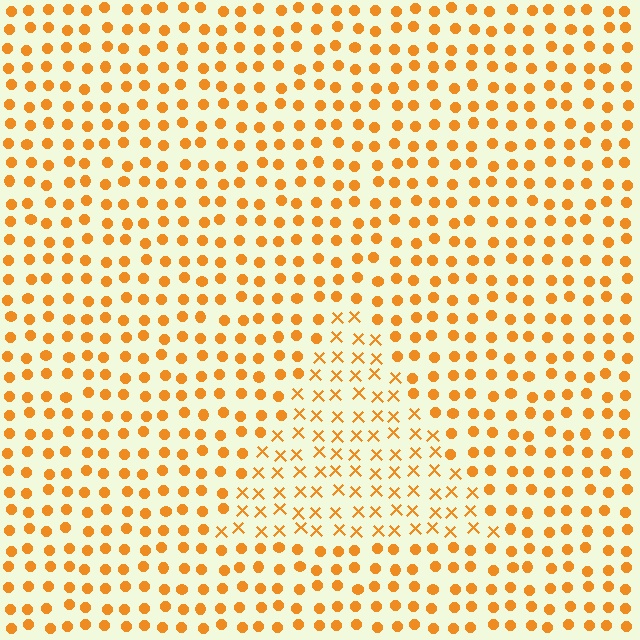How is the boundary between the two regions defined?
The boundary is defined by a change in element shape: X marks inside vs. circles outside. All elements share the same color and spacing.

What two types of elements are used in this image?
The image uses X marks inside the triangle region and circles outside it.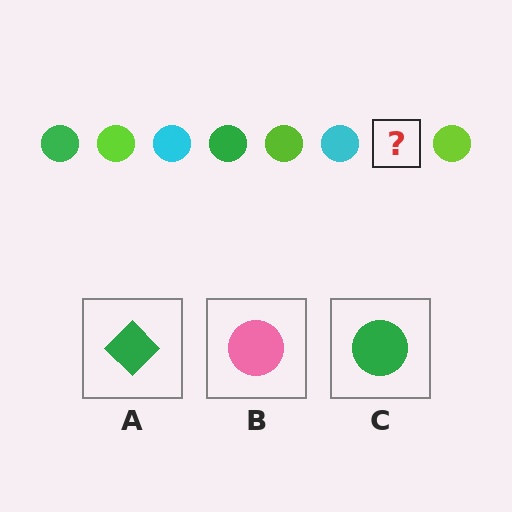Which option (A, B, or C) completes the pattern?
C.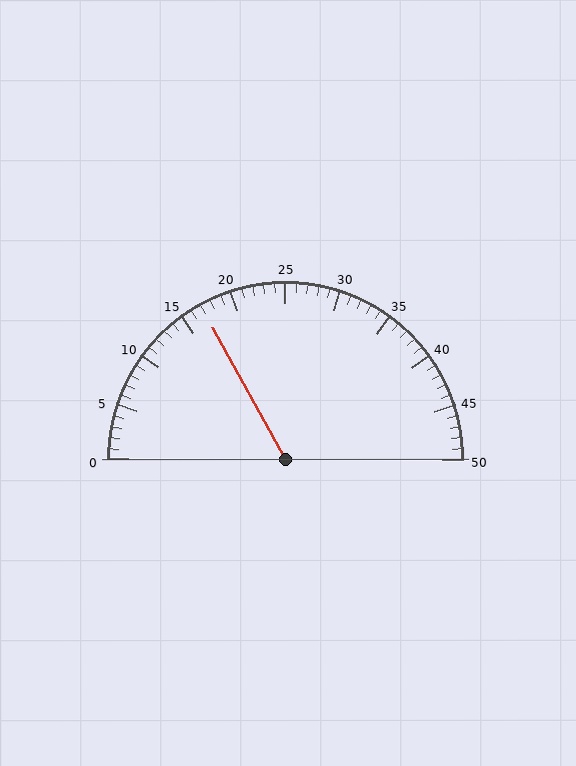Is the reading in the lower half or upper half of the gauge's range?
The reading is in the lower half of the range (0 to 50).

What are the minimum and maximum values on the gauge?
The gauge ranges from 0 to 50.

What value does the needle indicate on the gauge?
The needle indicates approximately 17.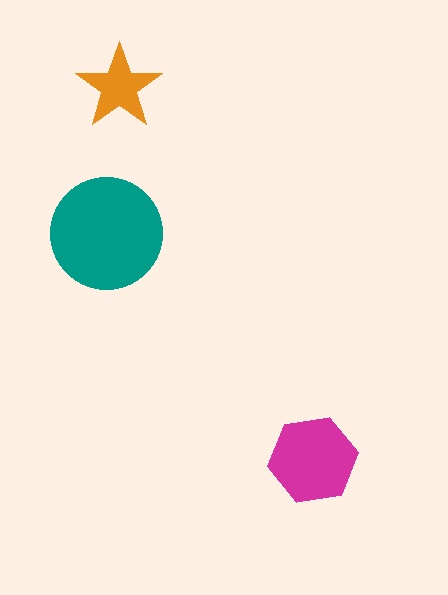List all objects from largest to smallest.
The teal circle, the magenta hexagon, the orange star.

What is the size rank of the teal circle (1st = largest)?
1st.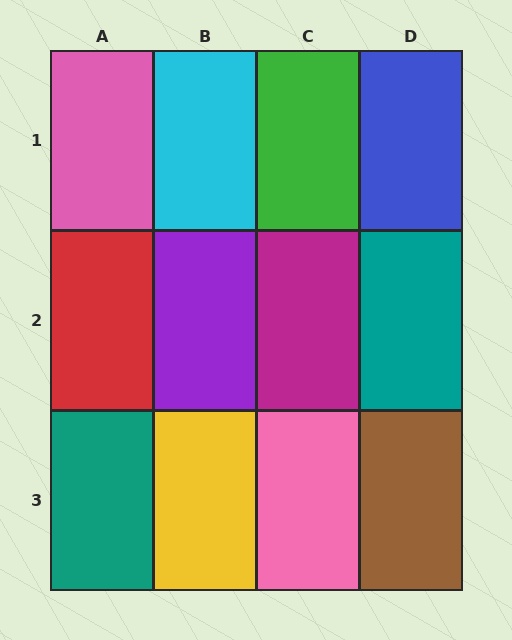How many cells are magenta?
1 cell is magenta.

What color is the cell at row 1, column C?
Green.